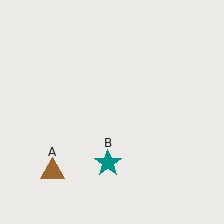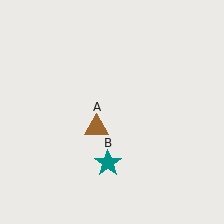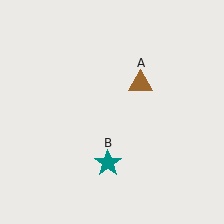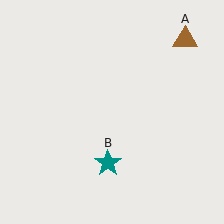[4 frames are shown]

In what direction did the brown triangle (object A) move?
The brown triangle (object A) moved up and to the right.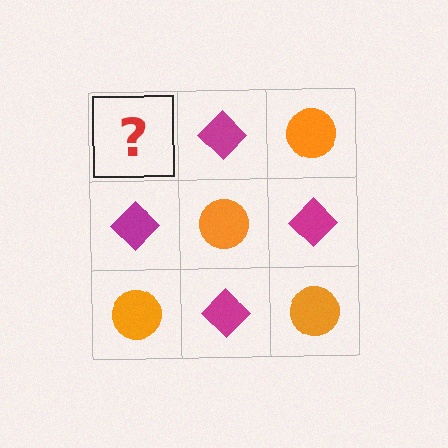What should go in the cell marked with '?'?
The missing cell should contain an orange circle.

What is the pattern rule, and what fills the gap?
The rule is that it alternates orange circle and magenta diamond in a checkerboard pattern. The gap should be filled with an orange circle.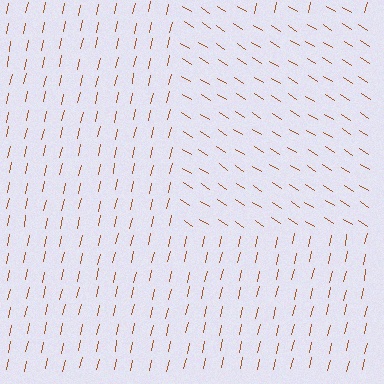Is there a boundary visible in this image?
Yes, there is a texture boundary formed by a change in line orientation.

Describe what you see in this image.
The image is filled with small brown line segments. A rectangle region in the image has lines oriented differently from the surrounding lines, creating a visible texture boundary.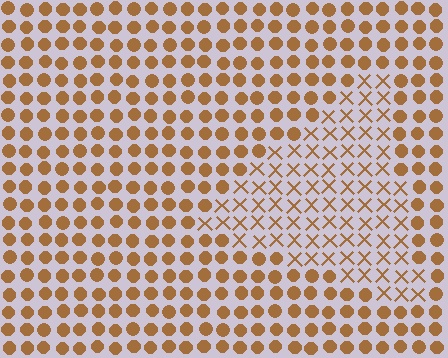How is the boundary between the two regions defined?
The boundary is defined by a change in element shape: X marks inside vs. circles outside. All elements share the same color and spacing.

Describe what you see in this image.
The image is filled with small brown elements arranged in a uniform grid. A triangle-shaped region contains X marks, while the surrounding area contains circles. The boundary is defined purely by the change in element shape.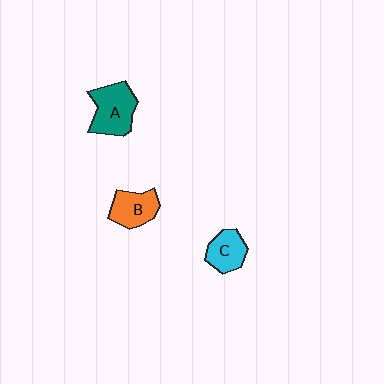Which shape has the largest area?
Shape A (teal).